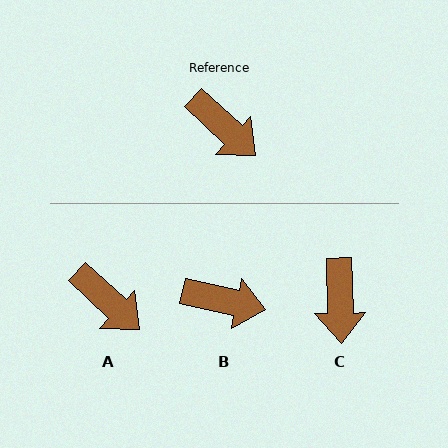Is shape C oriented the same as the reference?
No, it is off by about 46 degrees.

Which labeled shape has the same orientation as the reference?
A.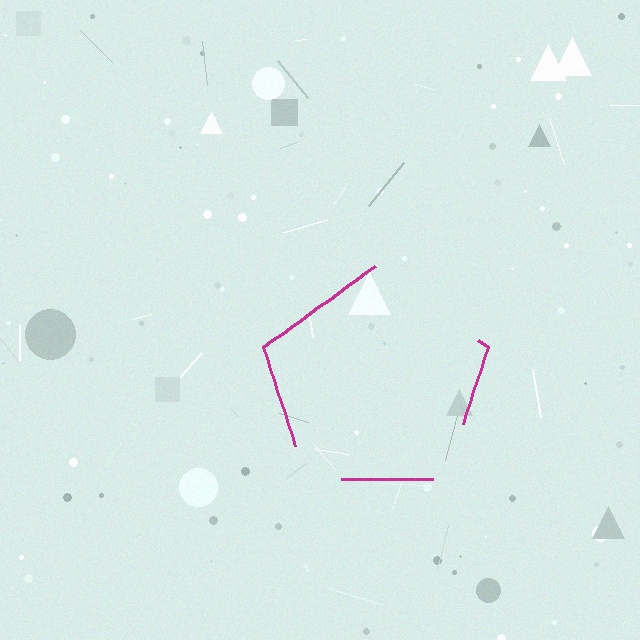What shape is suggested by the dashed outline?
The dashed outline suggests a pentagon.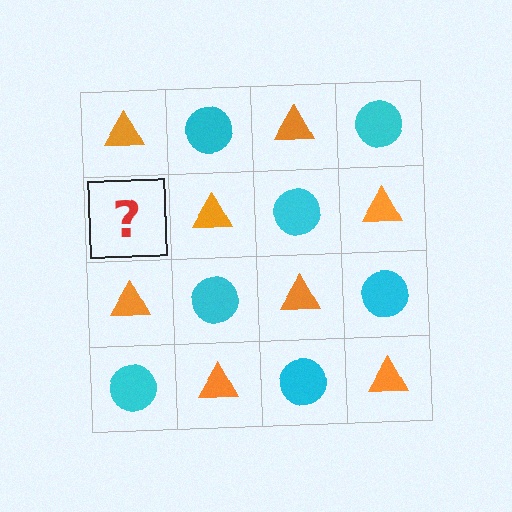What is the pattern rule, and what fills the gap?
The rule is that it alternates orange triangle and cyan circle in a checkerboard pattern. The gap should be filled with a cyan circle.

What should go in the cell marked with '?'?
The missing cell should contain a cyan circle.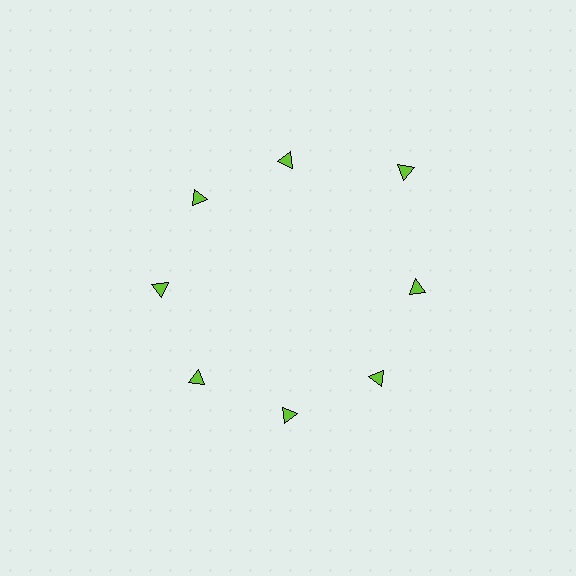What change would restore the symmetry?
The symmetry would be restored by moving it inward, back onto the ring so that all 8 triangles sit at equal angles and equal distance from the center.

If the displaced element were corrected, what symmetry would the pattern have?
It would have 8-fold rotational symmetry — the pattern would map onto itself every 45 degrees.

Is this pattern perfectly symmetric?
No. The 8 lime triangles are arranged in a ring, but one element near the 2 o'clock position is pushed outward from the center, breaking the 8-fold rotational symmetry.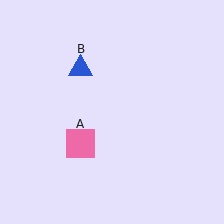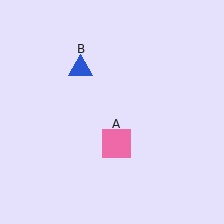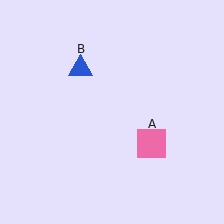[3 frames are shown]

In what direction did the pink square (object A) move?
The pink square (object A) moved right.